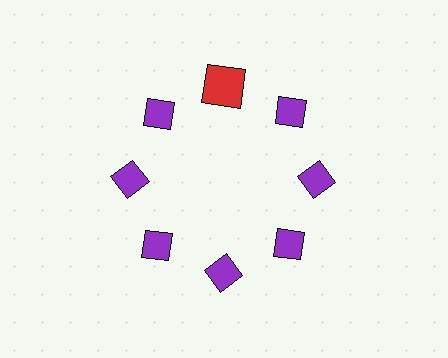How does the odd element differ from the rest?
It differs in both color (red instead of purple) and shape (square instead of diamond).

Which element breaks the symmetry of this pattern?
The red square at roughly the 12 o'clock position breaks the symmetry. All other shapes are purple diamonds.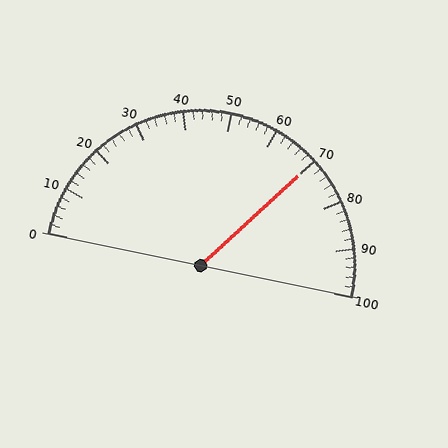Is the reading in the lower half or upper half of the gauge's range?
The reading is in the upper half of the range (0 to 100).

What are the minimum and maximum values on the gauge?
The gauge ranges from 0 to 100.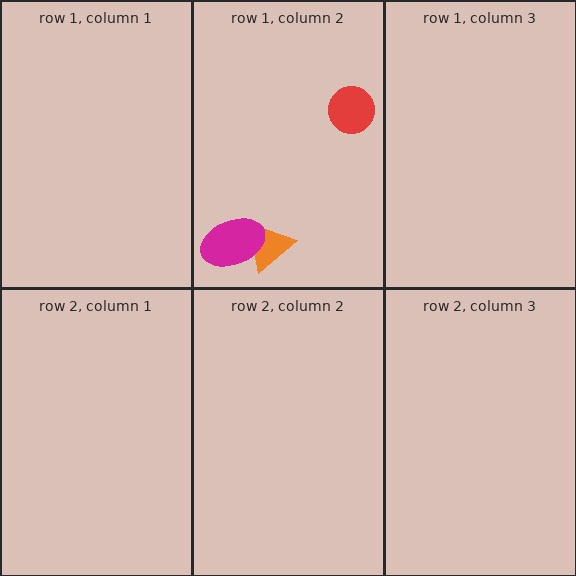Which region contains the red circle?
The row 1, column 2 region.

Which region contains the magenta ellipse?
The row 1, column 2 region.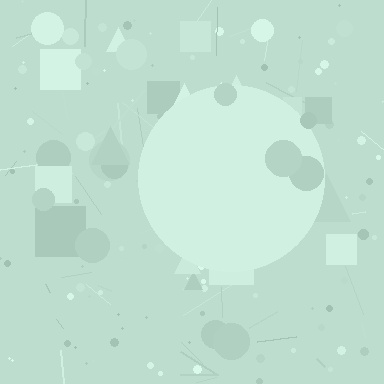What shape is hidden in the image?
A circle is hidden in the image.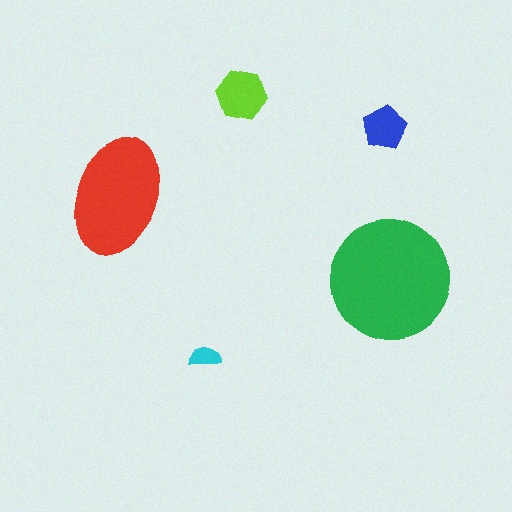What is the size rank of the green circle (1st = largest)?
1st.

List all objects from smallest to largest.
The cyan semicircle, the blue pentagon, the lime hexagon, the red ellipse, the green circle.